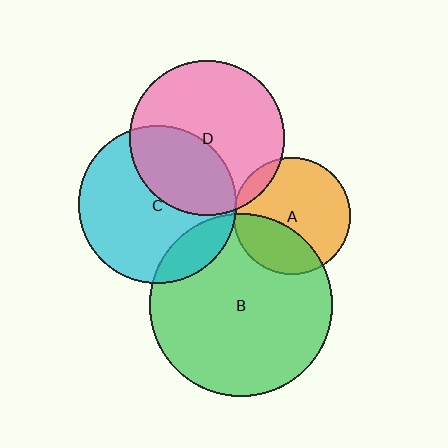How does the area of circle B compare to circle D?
Approximately 1.4 times.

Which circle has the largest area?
Circle B (green).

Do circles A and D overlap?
Yes.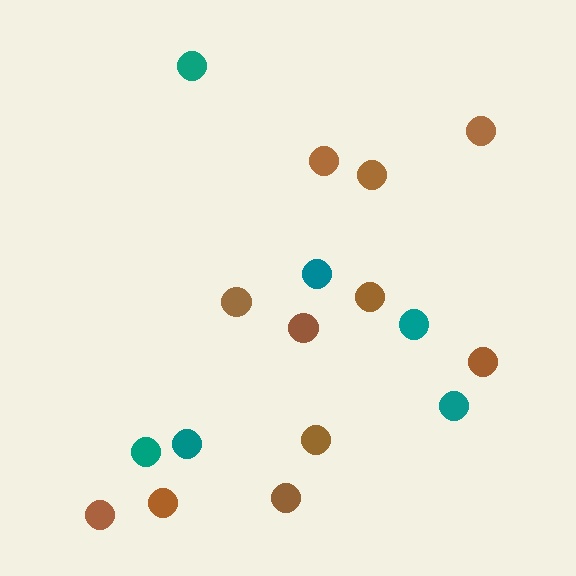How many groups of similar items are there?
There are 2 groups: one group of brown circles (11) and one group of teal circles (6).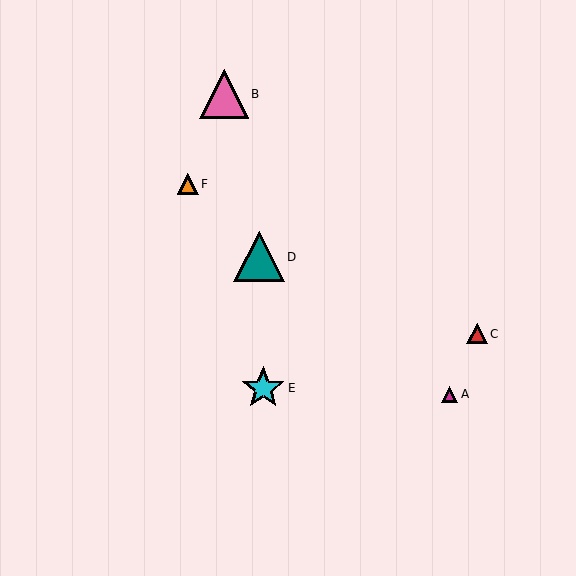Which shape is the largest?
The teal triangle (labeled D) is the largest.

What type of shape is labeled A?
Shape A is a magenta triangle.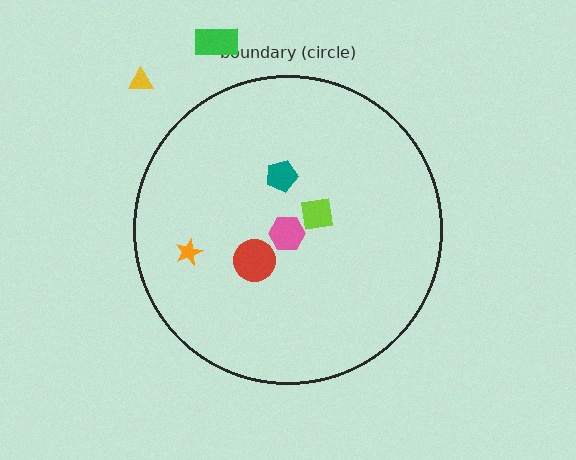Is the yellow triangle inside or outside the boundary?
Outside.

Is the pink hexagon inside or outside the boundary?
Inside.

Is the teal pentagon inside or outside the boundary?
Inside.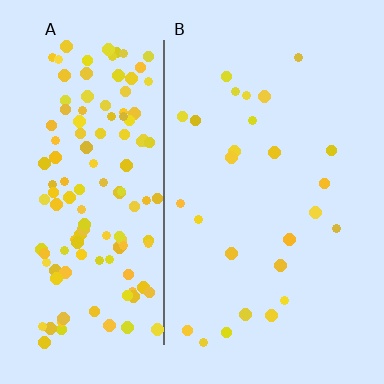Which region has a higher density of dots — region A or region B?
A (the left).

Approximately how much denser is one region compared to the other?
Approximately 5.3× — region A over region B.